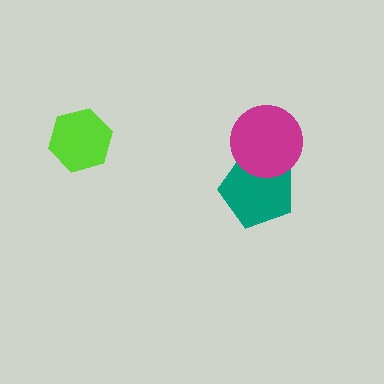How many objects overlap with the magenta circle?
1 object overlaps with the magenta circle.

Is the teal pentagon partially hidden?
Yes, it is partially covered by another shape.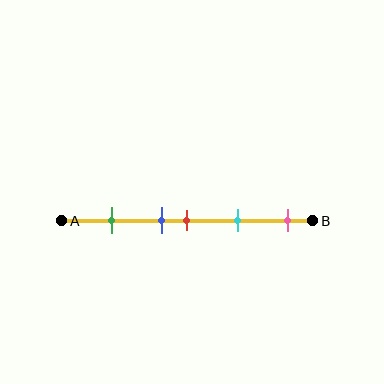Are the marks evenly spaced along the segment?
No, the marks are not evenly spaced.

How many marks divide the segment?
There are 5 marks dividing the segment.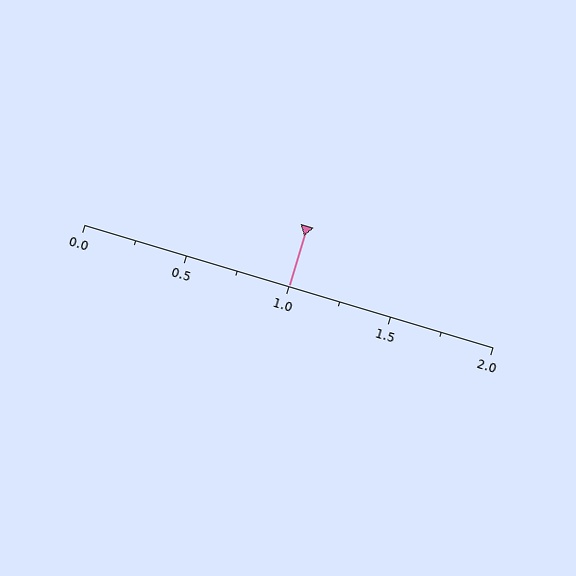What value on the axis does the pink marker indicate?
The marker indicates approximately 1.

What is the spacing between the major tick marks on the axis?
The major ticks are spaced 0.5 apart.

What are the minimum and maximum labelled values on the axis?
The axis runs from 0.0 to 2.0.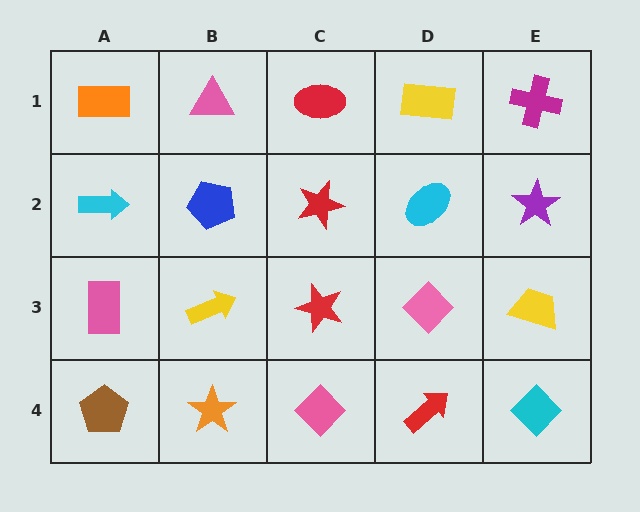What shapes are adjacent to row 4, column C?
A red star (row 3, column C), an orange star (row 4, column B), a red arrow (row 4, column D).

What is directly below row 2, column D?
A pink diamond.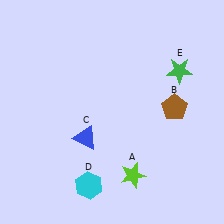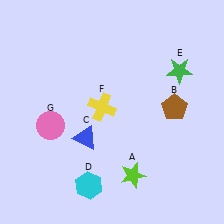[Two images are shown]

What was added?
A yellow cross (F), a pink circle (G) were added in Image 2.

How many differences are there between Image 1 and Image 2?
There are 2 differences between the two images.